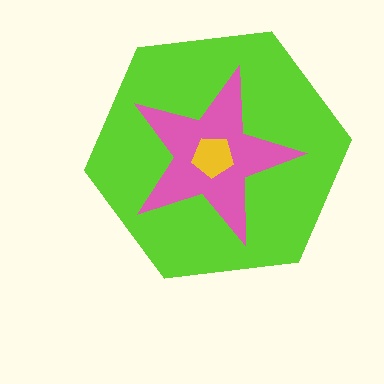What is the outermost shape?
The lime hexagon.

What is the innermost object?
The yellow pentagon.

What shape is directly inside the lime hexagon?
The pink star.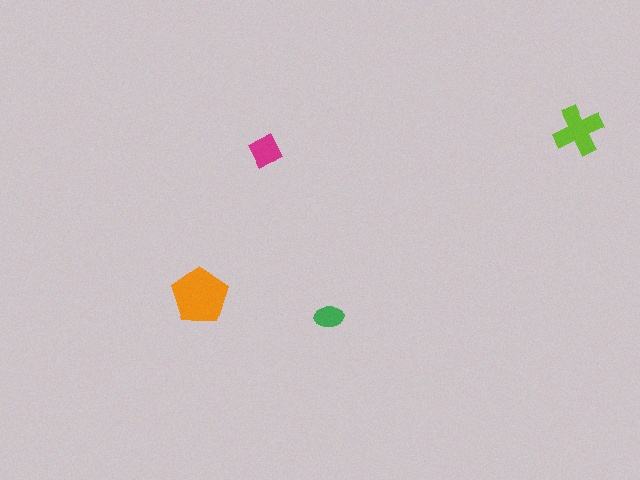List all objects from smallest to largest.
The green ellipse, the magenta square, the lime cross, the orange pentagon.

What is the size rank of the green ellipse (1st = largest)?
4th.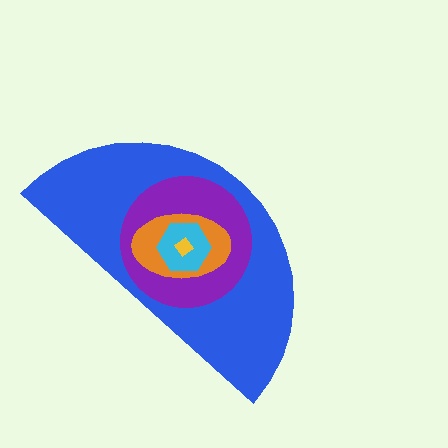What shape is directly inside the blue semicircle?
The purple circle.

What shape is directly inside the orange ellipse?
The cyan hexagon.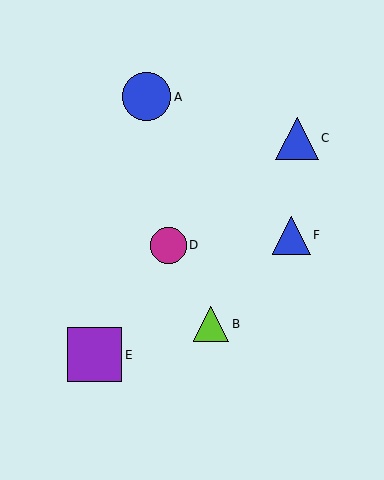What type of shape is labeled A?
Shape A is a blue circle.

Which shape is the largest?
The purple square (labeled E) is the largest.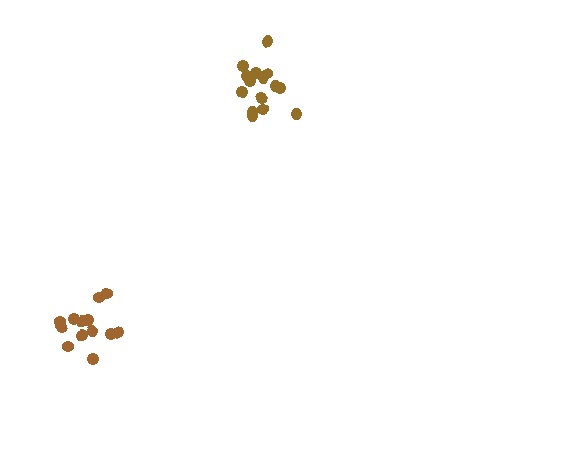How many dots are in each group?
Group 1: 13 dots, Group 2: 15 dots (28 total).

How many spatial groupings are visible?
There are 2 spatial groupings.